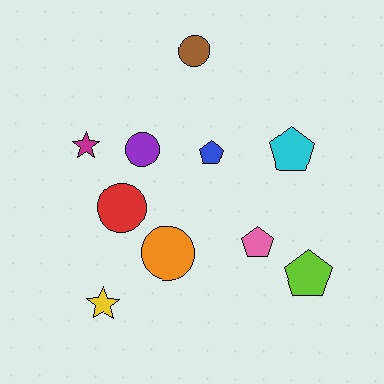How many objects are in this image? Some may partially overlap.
There are 10 objects.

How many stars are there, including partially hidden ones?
There are 2 stars.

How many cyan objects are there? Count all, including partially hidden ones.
There is 1 cyan object.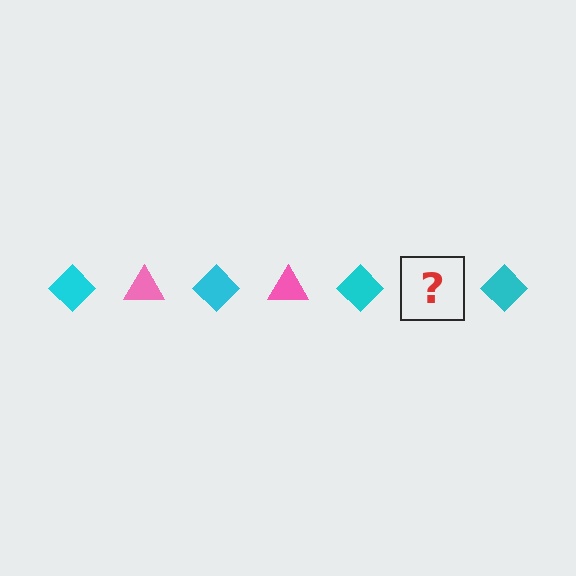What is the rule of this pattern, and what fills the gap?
The rule is that the pattern alternates between cyan diamond and pink triangle. The gap should be filled with a pink triangle.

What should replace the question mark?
The question mark should be replaced with a pink triangle.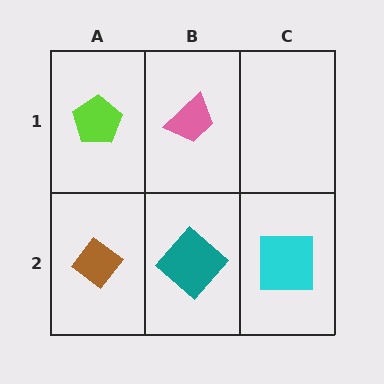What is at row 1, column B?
A pink trapezoid.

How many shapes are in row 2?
3 shapes.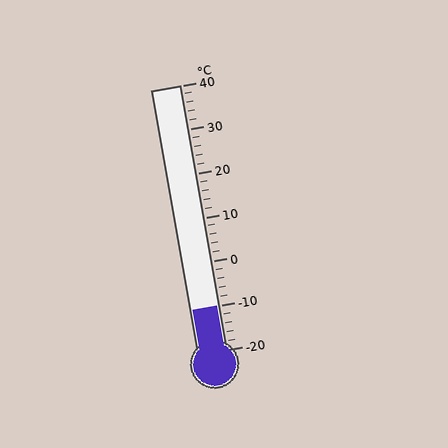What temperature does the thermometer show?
The thermometer shows approximately -10°C.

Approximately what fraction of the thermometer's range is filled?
The thermometer is filled to approximately 15% of its range.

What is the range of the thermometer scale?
The thermometer scale ranges from -20°C to 40°C.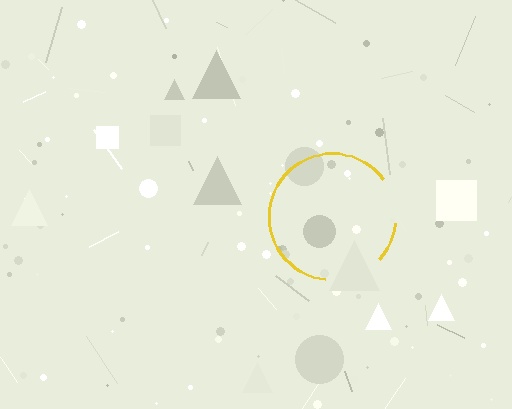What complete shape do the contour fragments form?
The contour fragments form a circle.